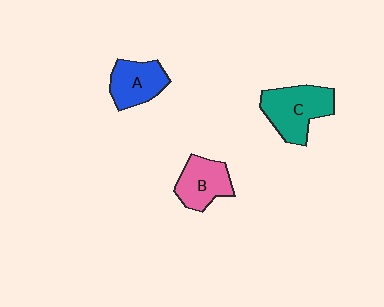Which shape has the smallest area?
Shape A (blue).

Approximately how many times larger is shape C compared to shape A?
Approximately 1.4 times.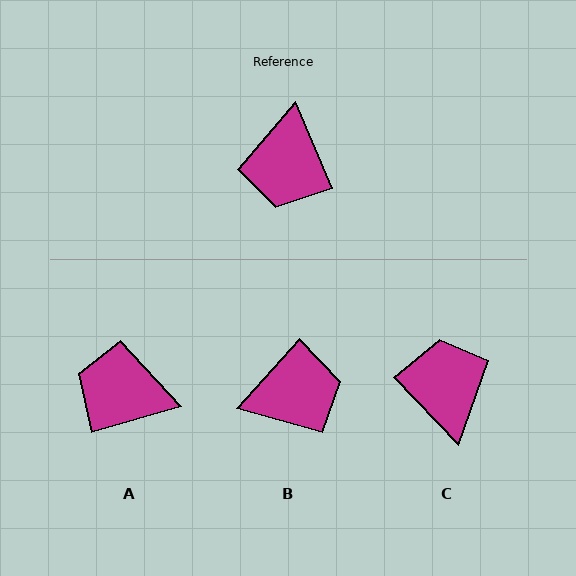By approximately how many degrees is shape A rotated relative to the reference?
Approximately 97 degrees clockwise.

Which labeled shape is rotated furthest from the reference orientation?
C, about 159 degrees away.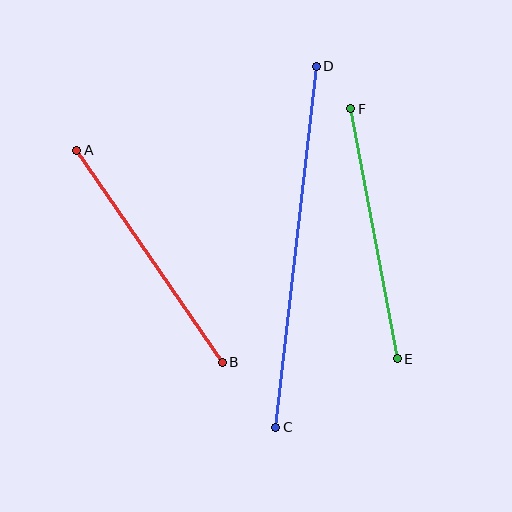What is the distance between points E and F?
The distance is approximately 254 pixels.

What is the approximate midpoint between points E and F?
The midpoint is at approximately (374, 234) pixels.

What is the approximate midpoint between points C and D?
The midpoint is at approximately (296, 247) pixels.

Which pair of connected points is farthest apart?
Points C and D are farthest apart.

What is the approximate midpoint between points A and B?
The midpoint is at approximately (149, 256) pixels.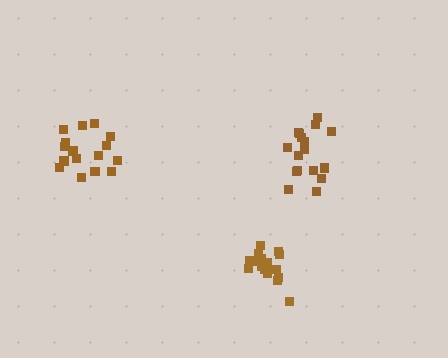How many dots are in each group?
Group 1: 17 dots, Group 2: 18 dots, Group 3: 17 dots (52 total).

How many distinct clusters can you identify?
There are 3 distinct clusters.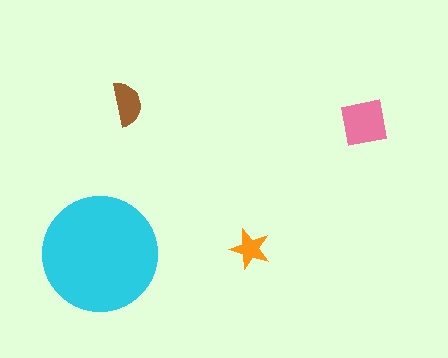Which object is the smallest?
The orange star.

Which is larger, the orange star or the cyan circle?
The cyan circle.